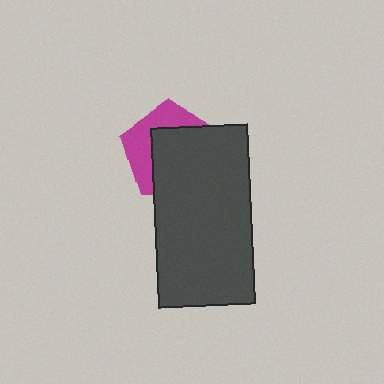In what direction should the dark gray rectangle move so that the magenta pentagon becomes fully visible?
The dark gray rectangle should move toward the lower-right. That is the shortest direction to clear the overlap and leave the magenta pentagon fully visible.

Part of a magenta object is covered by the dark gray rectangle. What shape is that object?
It is a pentagon.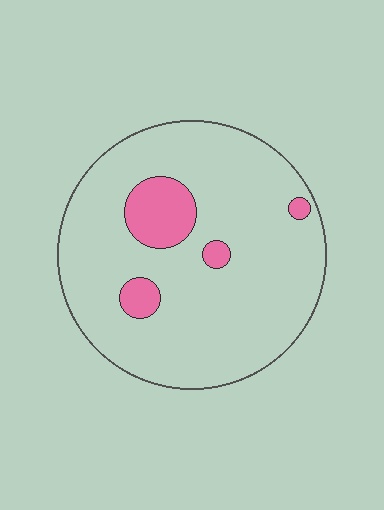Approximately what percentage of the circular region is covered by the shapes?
Approximately 10%.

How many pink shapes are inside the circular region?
4.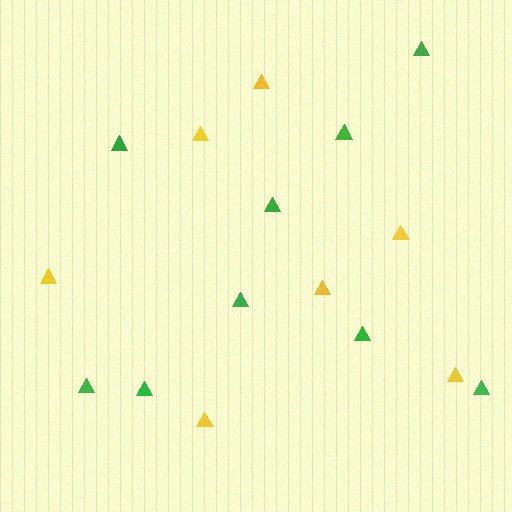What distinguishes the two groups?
There are 2 groups: one group of yellow triangles (7) and one group of green triangles (9).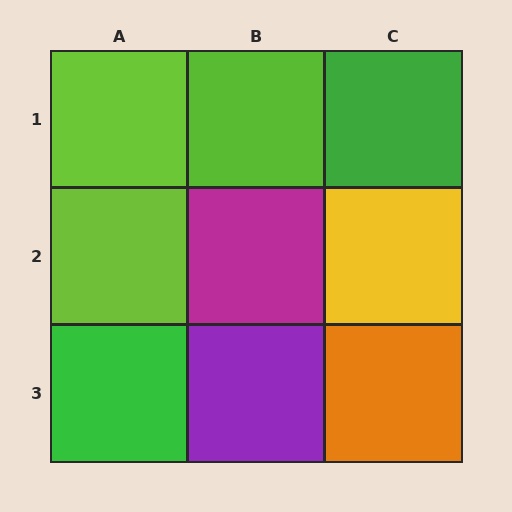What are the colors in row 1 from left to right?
Lime, lime, green.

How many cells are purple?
1 cell is purple.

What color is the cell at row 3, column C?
Orange.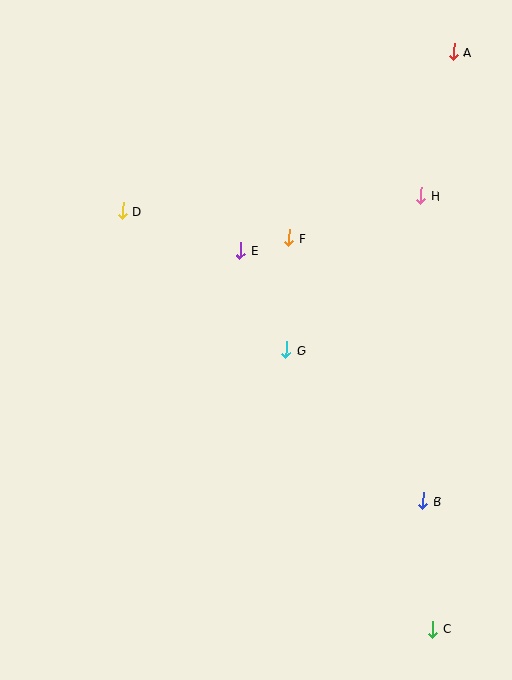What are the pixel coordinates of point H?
Point H is at (421, 195).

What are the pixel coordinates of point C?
Point C is at (433, 629).